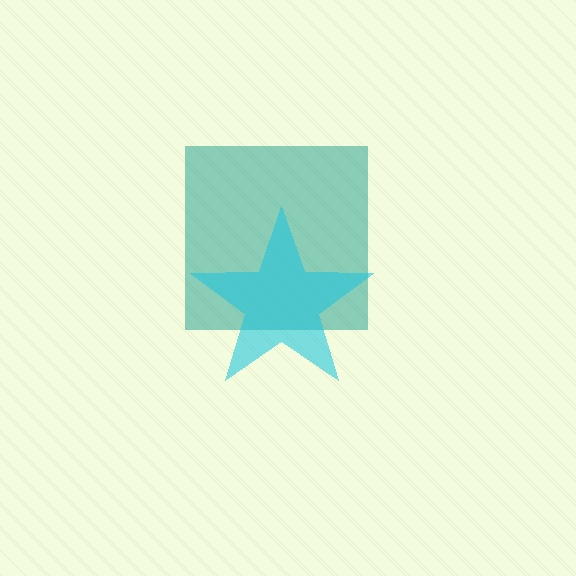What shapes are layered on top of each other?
The layered shapes are: a teal square, a cyan star.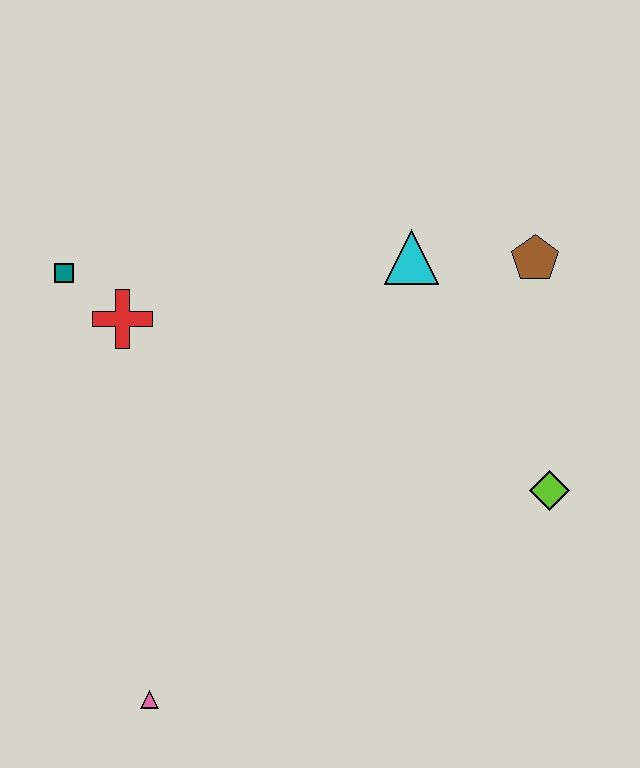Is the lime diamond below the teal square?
Yes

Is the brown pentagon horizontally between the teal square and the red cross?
No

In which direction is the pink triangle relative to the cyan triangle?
The pink triangle is below the cyan triangle.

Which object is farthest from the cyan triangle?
The pink triangle is farthest from the cyan triangle.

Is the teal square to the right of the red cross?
No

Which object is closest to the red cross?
The teal square is closest to the red cross.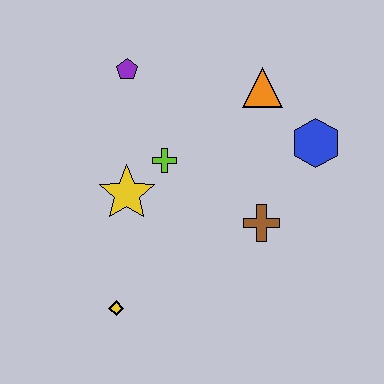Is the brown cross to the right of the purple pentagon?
Yes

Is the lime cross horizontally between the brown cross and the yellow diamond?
Yes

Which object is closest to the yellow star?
The lime cross is closest to the yellow star.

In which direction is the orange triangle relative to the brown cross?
The orange triangle is above the brown cross.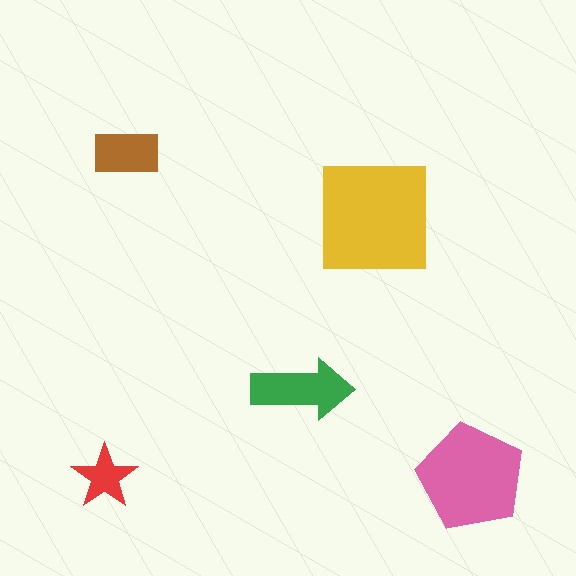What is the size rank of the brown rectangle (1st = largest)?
4th.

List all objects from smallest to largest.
The red star, the brown rectangle, the green arrow, the pink pentagon, the yellow square.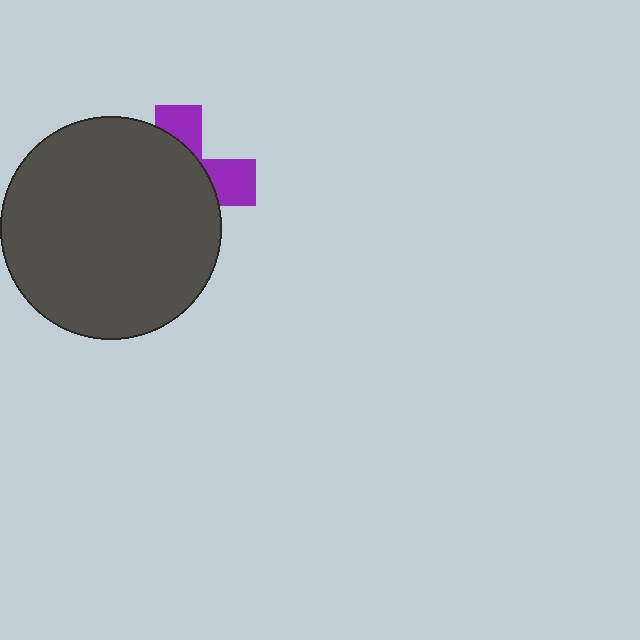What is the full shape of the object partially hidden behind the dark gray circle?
The partially hidden object is a purple cross.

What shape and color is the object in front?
The object in front is a dark gray circle.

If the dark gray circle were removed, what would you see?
You would see the complete purple cross.